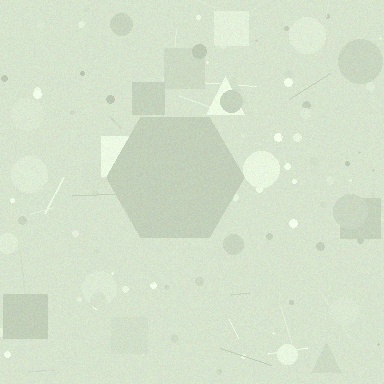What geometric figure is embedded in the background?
A hexagon is embedded in the background.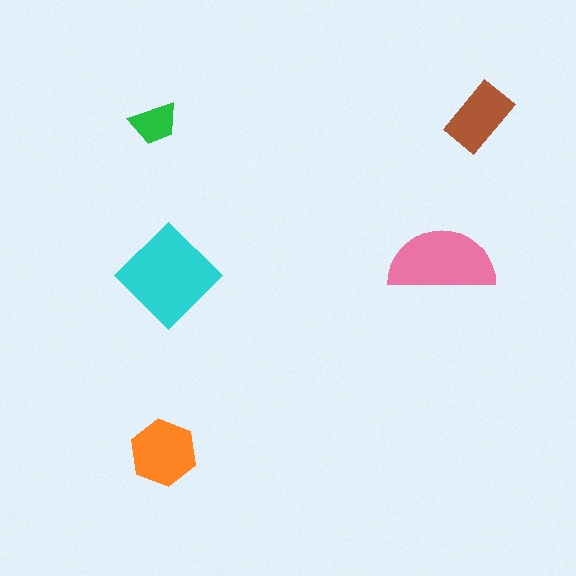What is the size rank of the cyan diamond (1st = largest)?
1st.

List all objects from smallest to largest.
The green trapezoid, the brown rectangle, the orange hexagon, the pink semicircle, the cyan diamond.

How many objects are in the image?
There are 5 objects in the image.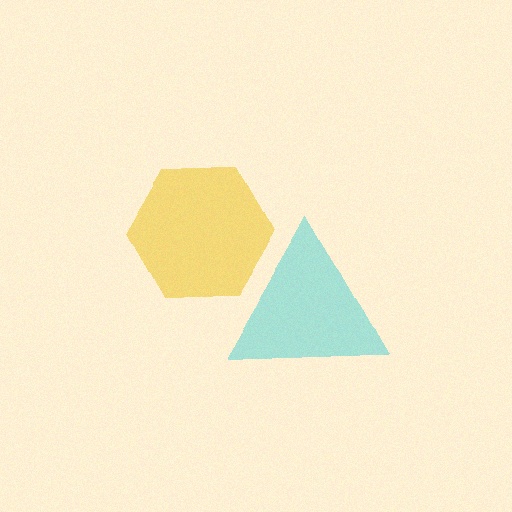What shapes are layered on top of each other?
The layered shapes are: a yellow hexagon, a cyan triangle.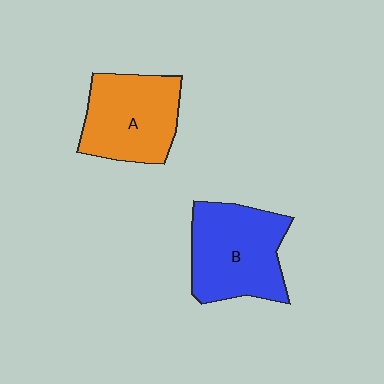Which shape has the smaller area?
Shape A (orange).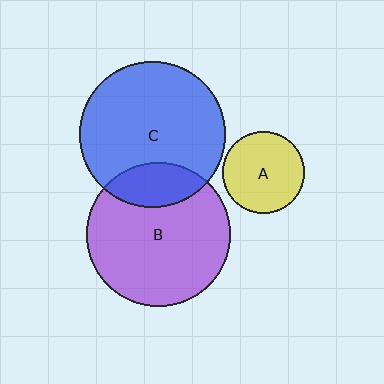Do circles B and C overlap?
Yes.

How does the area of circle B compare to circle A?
Approximately 3.1 times.